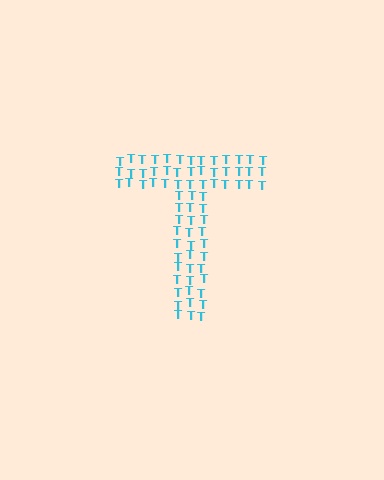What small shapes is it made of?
It is made of small letter T's.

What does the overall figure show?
The overall figure shows the letter T.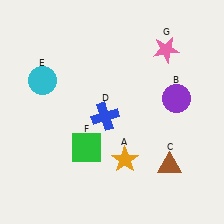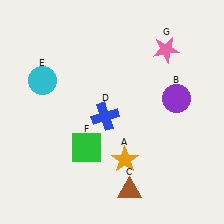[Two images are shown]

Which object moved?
The brown triangle (C) moved left.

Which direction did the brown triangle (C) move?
The brown triangle (C) moved left.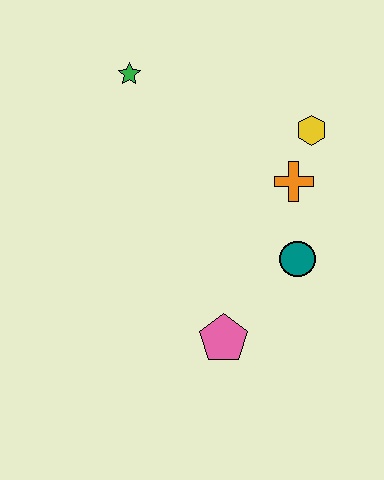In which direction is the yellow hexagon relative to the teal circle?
The yellow hexagon is above the teal circle.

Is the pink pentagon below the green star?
Yes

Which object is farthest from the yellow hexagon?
The pink pentagon is farthest from the yellow hexagon.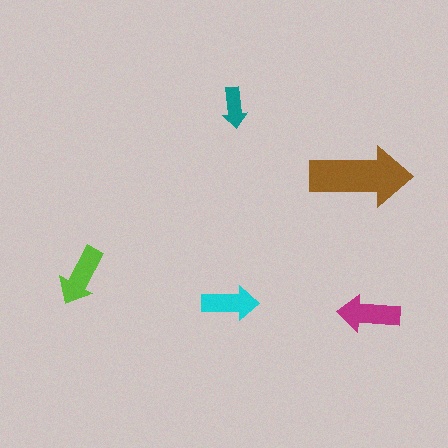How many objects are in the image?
There are 5 objects in the image.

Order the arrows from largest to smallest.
the brown one, the magenta one, the lime one, the cyan one, the teal one.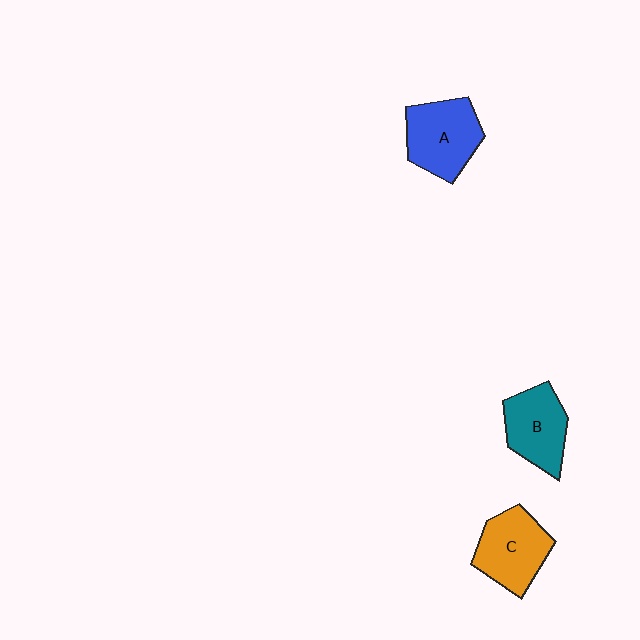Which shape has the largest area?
Shape A (blue).